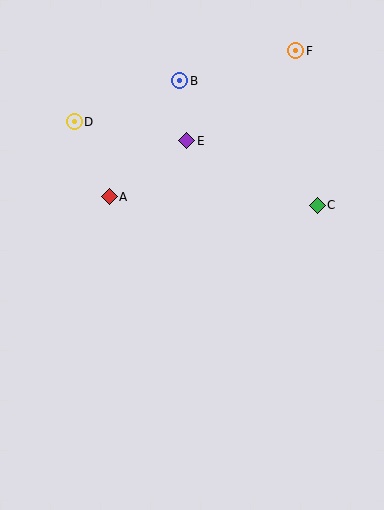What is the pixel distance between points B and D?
The distance between B and D is 113 pixels.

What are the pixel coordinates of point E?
Point E is at (187, 141).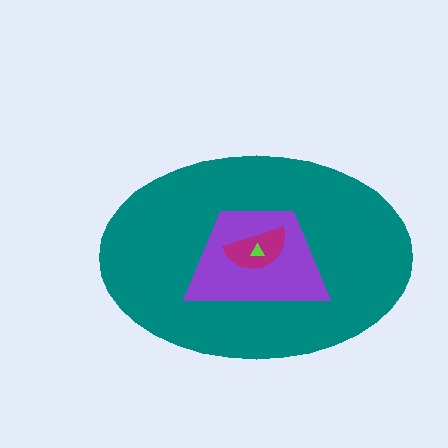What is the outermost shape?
The teal ellipse.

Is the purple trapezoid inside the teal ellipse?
Yes.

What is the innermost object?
The lime triangle.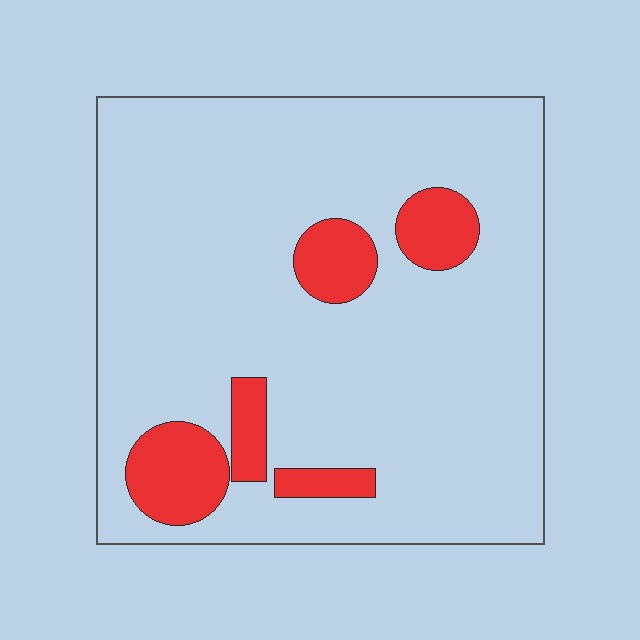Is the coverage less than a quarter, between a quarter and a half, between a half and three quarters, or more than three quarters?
Less than a quarter.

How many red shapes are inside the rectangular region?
5.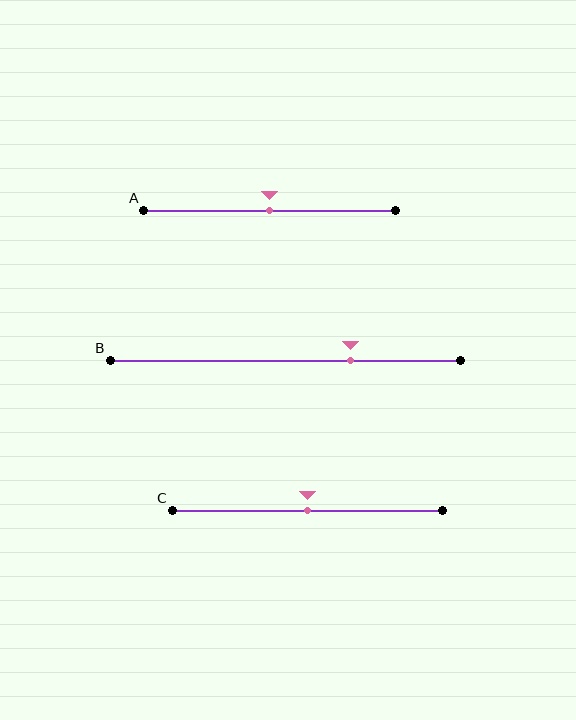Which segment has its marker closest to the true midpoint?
Segment A has its marker closest to the true midpoint.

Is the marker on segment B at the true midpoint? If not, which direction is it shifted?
No, the marker on segment B is shifted to the right by about 18% of the segment length.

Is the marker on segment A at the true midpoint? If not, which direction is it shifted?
Yes, the marker on segment A is at the true midpoint.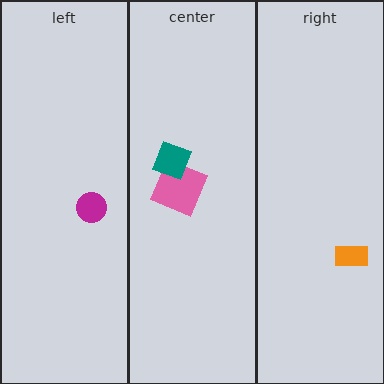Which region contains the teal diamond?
The center region.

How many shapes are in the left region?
1.